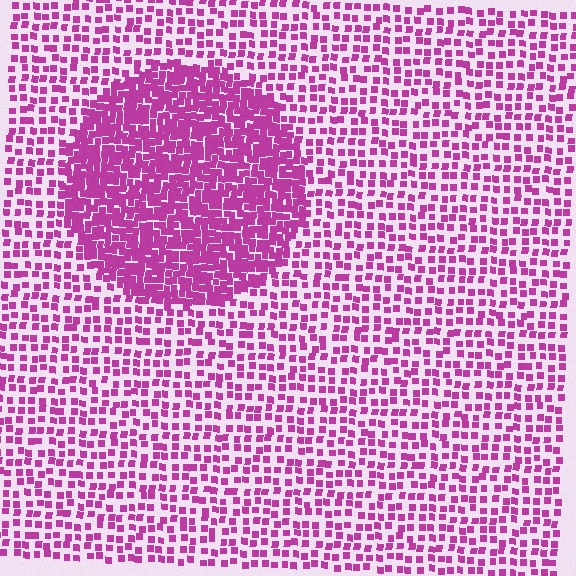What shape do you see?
I see a circle.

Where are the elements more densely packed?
The elements are more densely packed inside the circle boundary.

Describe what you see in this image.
The image contains small magenta elements arranged at two different densities. A circle-shaped region is visible where the elements are more densely packed than the surrounding area.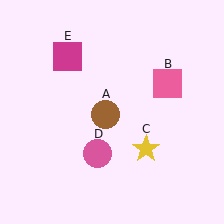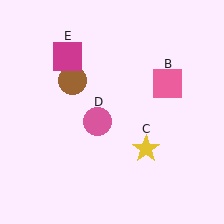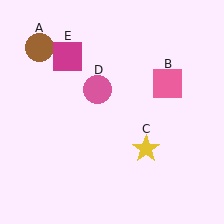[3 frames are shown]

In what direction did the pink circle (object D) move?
The pink circle (object D) moved up.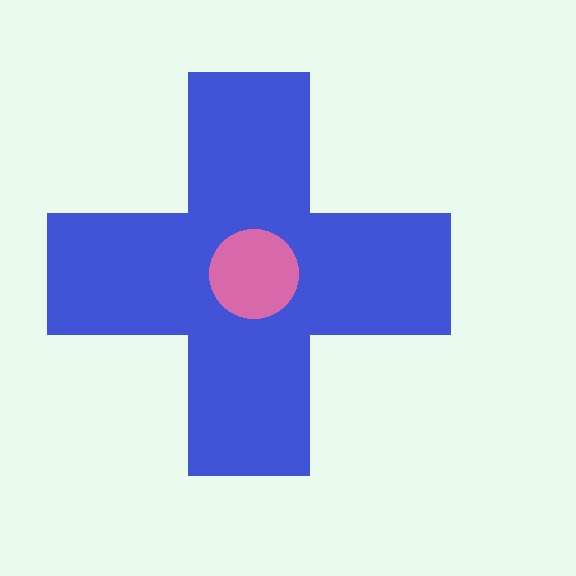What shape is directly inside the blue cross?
The pink circle.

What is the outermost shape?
The blue cross.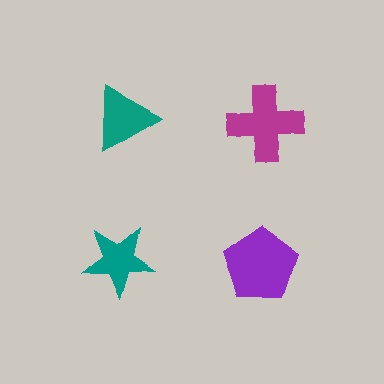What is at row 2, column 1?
A teal star.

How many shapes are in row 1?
2 shapes.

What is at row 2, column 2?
A purple pentagon.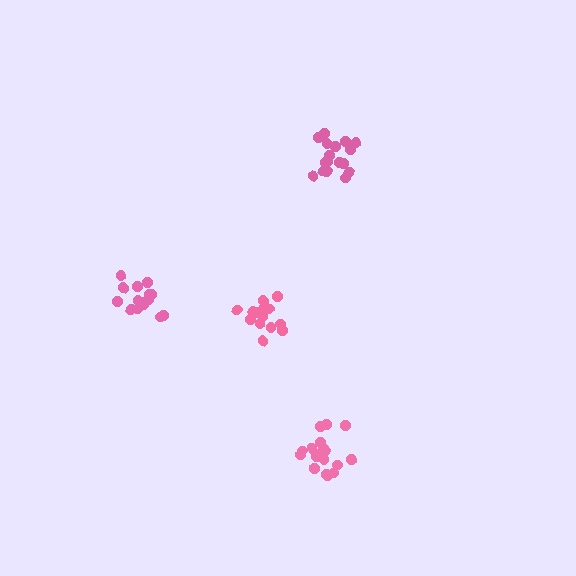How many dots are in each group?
Group 1: 15 dots, Group 2: 14 dots, Group 3: 18 dots, Group 4: 17 dots (64 total).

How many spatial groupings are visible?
There are 4 spatial groupings.